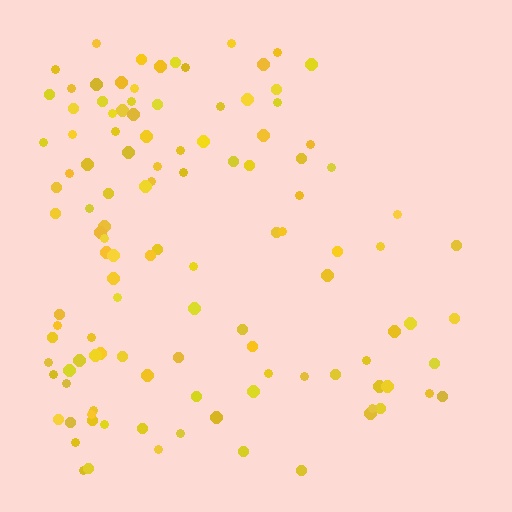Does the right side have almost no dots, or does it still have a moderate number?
Still a moderate number, just noticeably fewer than the left.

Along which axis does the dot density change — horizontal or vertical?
Horizontal.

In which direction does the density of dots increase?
From right to left, with the left side densest.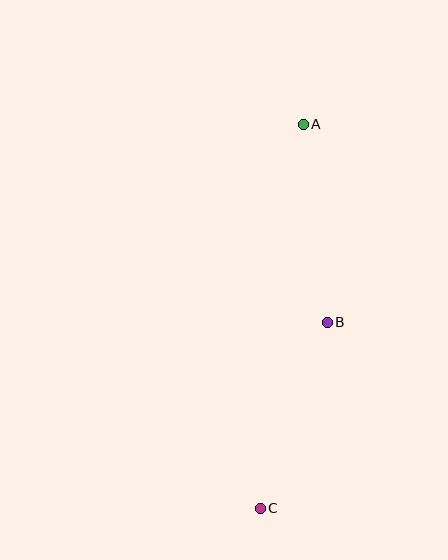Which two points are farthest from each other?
Points A and C are farthest from each other.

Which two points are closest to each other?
Points B and C are closest to each other.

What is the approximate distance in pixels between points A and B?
The distance between A and B is approximately 199 pixels.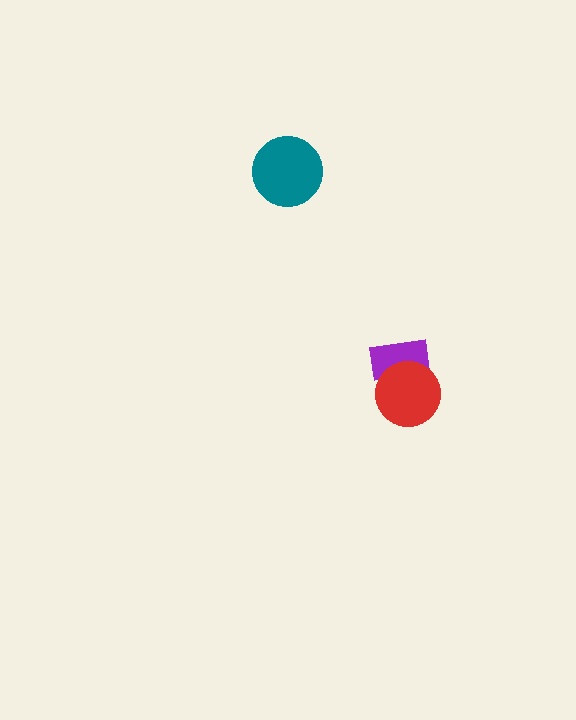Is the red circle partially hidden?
No, no other shape covers it.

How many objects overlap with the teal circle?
0 objects overlap with the teal circle.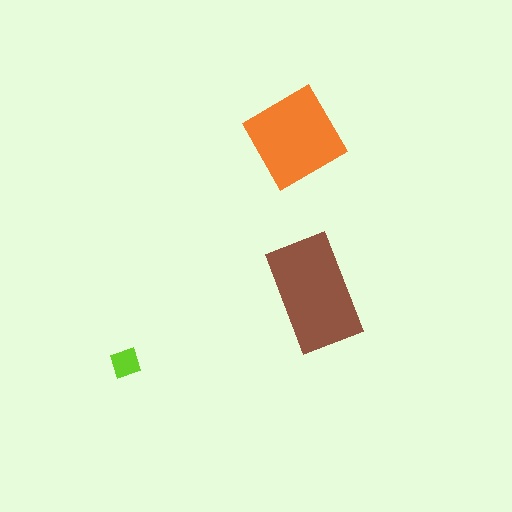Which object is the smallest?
The lime diamond.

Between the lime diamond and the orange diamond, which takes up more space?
The orange diamond.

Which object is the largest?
The brown rectangle.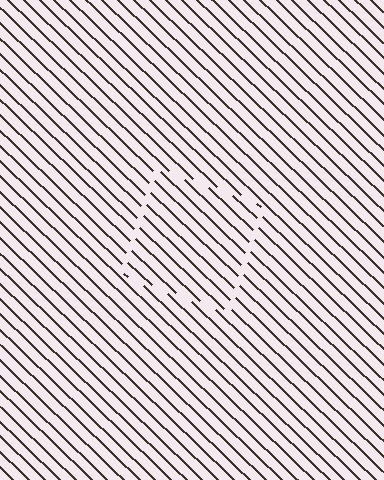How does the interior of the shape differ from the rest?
The interior of the shape contains the same grating, shifted by half a period — the contour is defined by the phase discontinuity where line-ends from the inner and outer gratings abut.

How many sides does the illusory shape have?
4 sides — the line-ends trace a square.